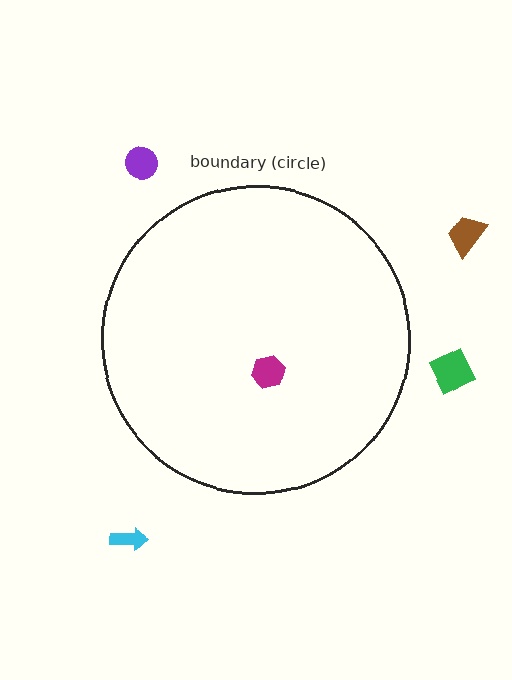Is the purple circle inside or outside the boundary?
Outside.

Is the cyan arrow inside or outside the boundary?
Outside.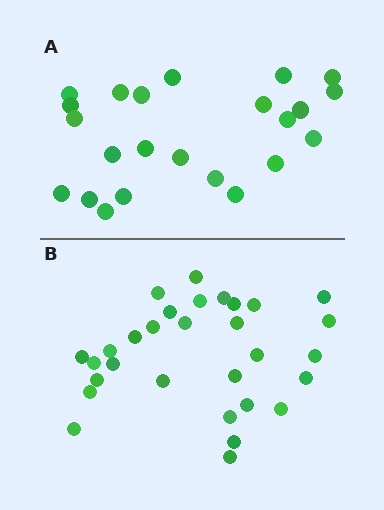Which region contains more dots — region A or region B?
Region B (the bottom region) has more dots.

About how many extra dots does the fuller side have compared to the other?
Region B has roughly 8 or so more dots than region A.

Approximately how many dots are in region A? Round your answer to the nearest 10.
About 20 dots. (The exact count is 23, which rounds to 20.)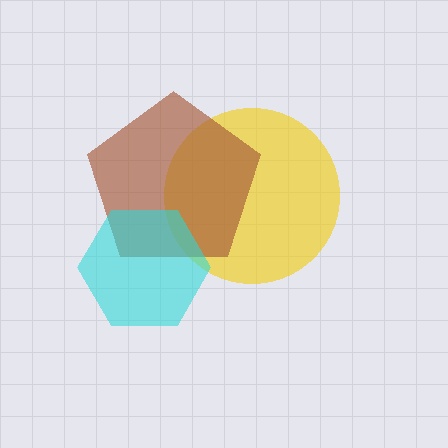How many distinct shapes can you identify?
There are 3 distinct shapes: a yellow circle, a brown pentagon, a cyan hexagon.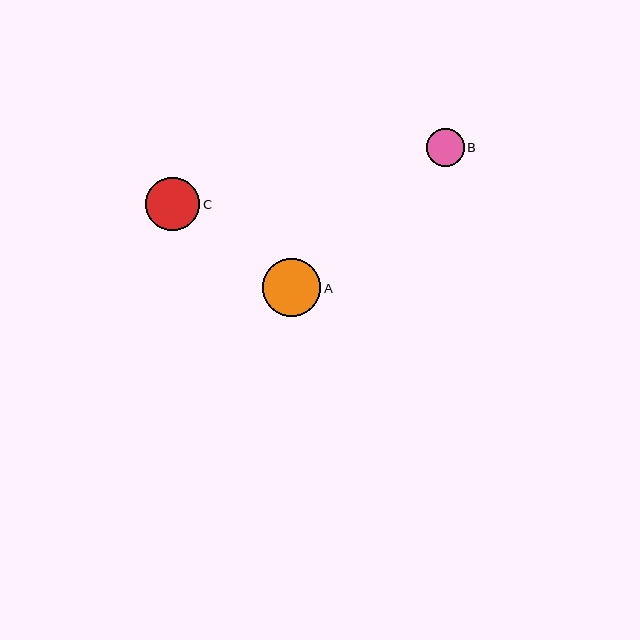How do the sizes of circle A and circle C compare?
Circle A and circle C are approximately the same size.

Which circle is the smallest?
Circle B is the smallest with a size of approximately 38 pixels.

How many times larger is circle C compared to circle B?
Circle C is approximately 1.4 times the size of circle B.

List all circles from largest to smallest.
From largest to smallest: A, C, B.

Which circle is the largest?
Circle A is the largest with a size of approximately 58 pixels.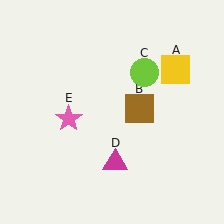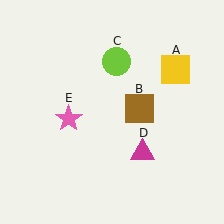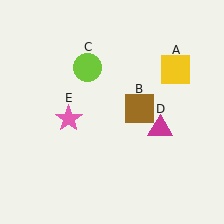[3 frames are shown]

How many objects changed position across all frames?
2 objects changed position: lime circle (object C), magenta triangle (object D).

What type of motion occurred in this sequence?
The lime circle (object C), magenta triangle (object D) rotated counterclockwise around the center of the scene.